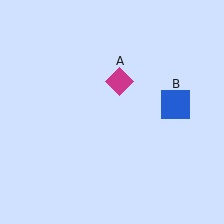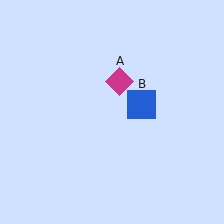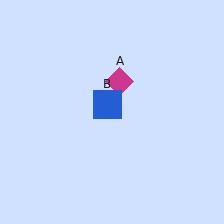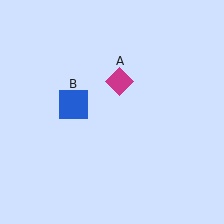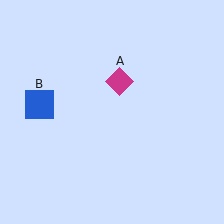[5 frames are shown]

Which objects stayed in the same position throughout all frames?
Magenta diamond (object A) remained stationary.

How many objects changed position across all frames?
1 object changed position: blue square (object B).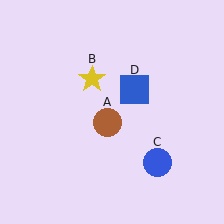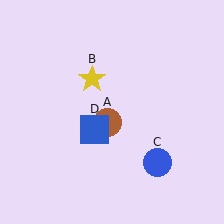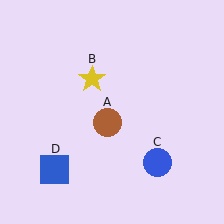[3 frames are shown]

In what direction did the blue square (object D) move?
The blue square (object D) moved down and to the left.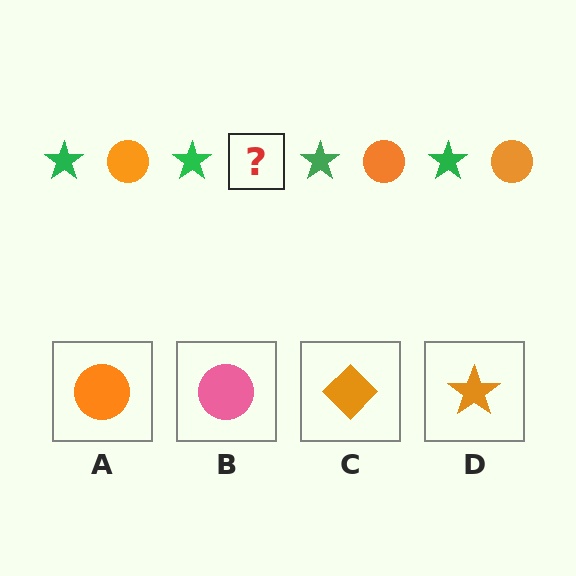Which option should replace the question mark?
Option A.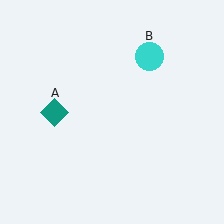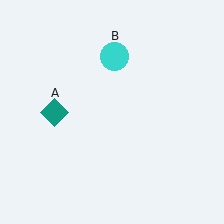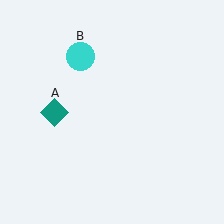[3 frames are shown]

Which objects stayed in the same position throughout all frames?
Teal diamond (object A) remained stationary.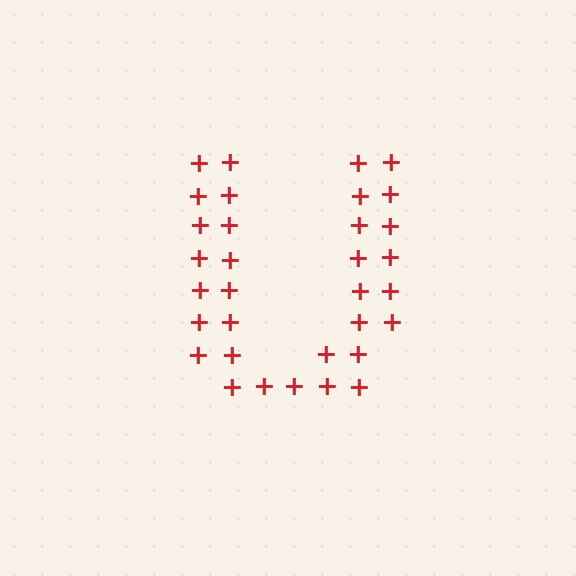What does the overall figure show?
The overall figure shows the letter U.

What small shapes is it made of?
It is made of small plus signs.